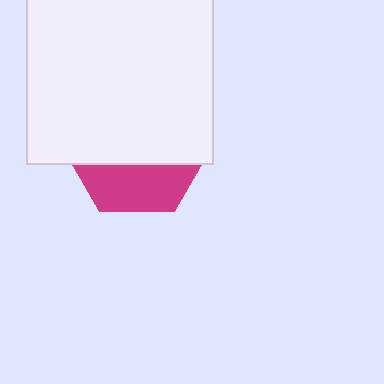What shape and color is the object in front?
The object in front is a white square.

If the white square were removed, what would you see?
You would see the complete magenta hexagon.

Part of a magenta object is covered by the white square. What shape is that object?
It is a hexagon.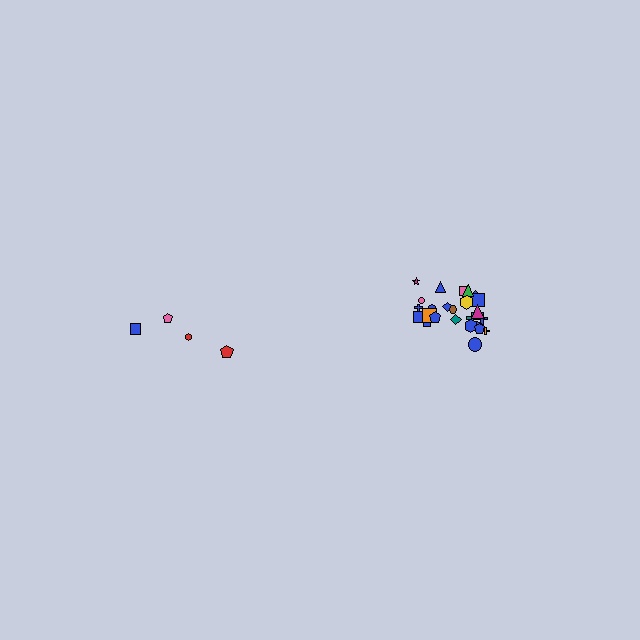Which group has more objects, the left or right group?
The right group.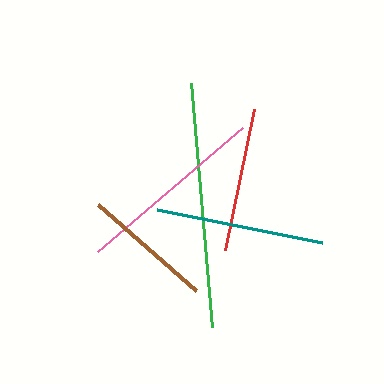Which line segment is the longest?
The green line is the longest at approximately 245 pixels.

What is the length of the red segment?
The red segment is approximately 143 pixels long.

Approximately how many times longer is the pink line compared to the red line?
The pink line is approximately 1.3 times the length of the red line.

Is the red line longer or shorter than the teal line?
The teal line is longer than the red line.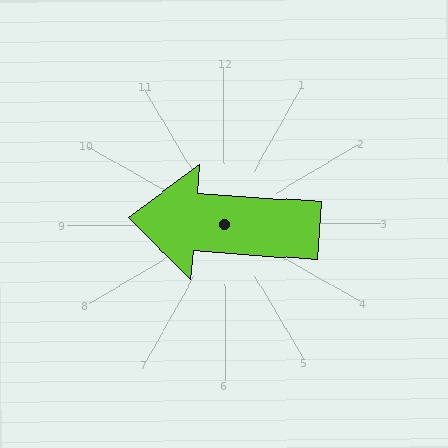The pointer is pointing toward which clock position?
Roughly 9 o'clock.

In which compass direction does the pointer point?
West.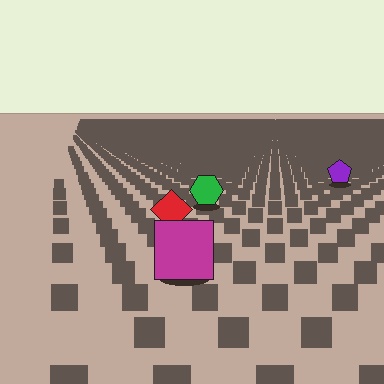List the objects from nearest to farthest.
From nearest to farthest: the magenta square, the red diamond, the green hexagon, the purple pentagon.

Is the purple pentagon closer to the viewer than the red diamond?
No. The red diamond is closer — you can tell from the texture gradient: the ground texture is coarser near it.